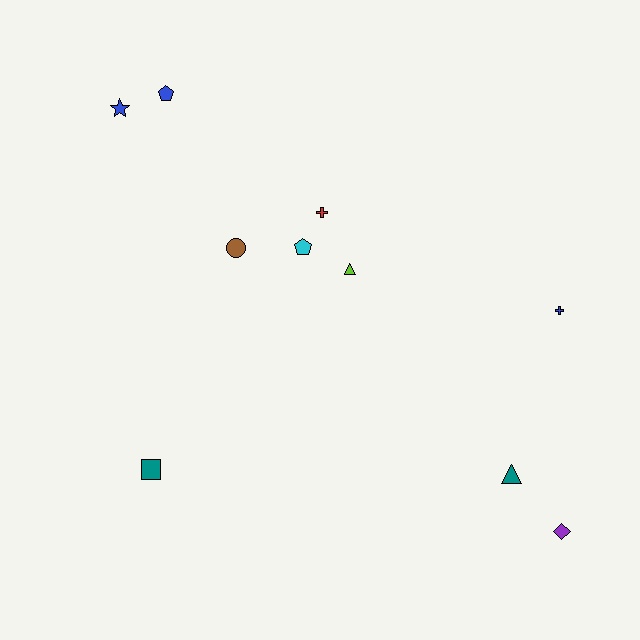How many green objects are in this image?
There are no green objects.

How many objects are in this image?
There are 10 objects.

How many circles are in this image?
There is 1 circle.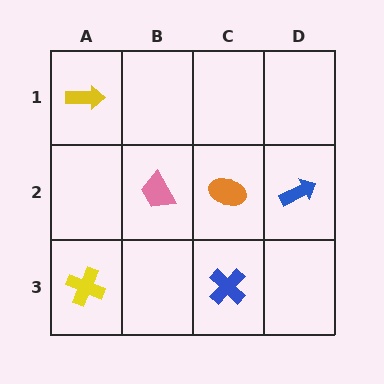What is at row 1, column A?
A yellow arrow.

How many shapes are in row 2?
3 shapes.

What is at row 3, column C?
A blue cross.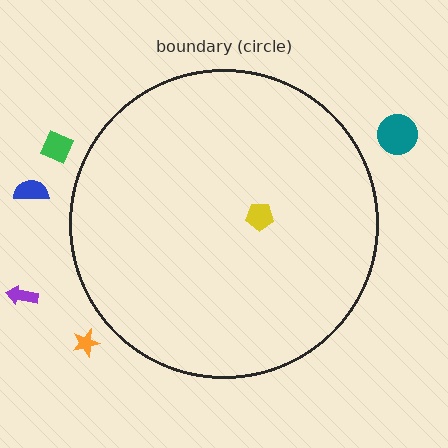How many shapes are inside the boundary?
1 inside, 5 outside.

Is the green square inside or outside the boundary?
Outside.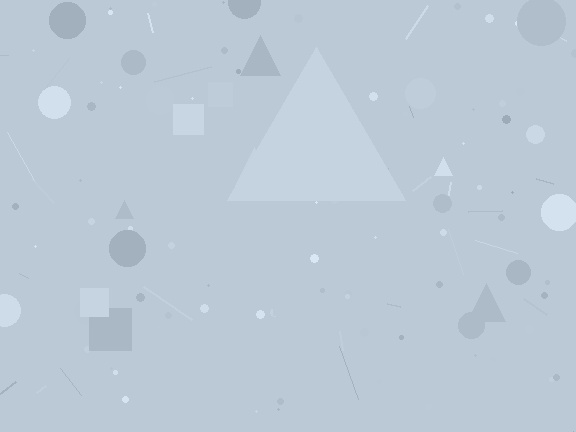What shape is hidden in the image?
A triangle is hidden in the image.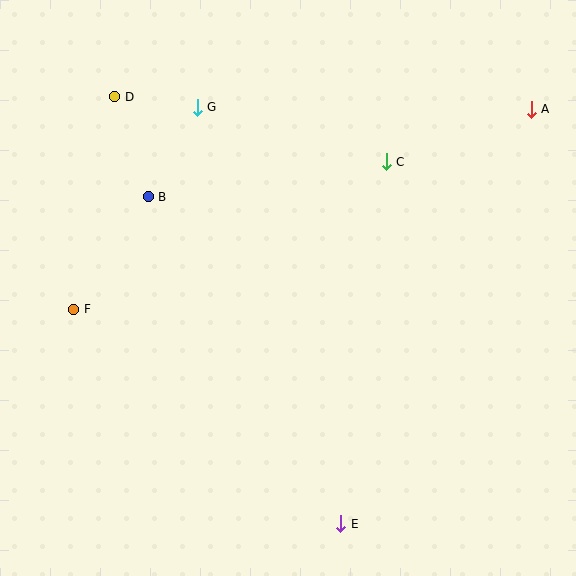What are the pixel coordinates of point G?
Point G is at (197, 107).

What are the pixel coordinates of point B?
Point B is at (148, 197).